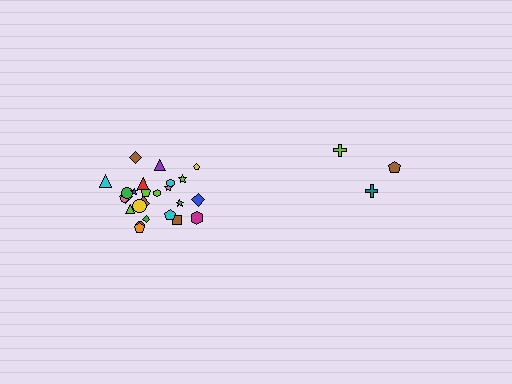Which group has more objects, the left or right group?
The left group.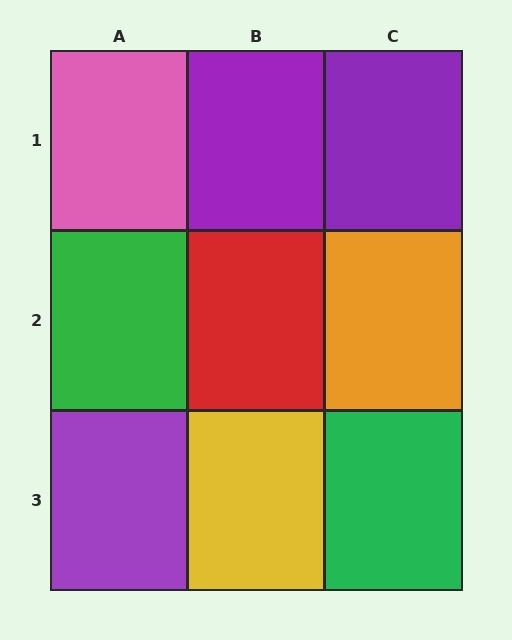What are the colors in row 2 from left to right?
Green, red, orange.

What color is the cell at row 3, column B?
Yellow.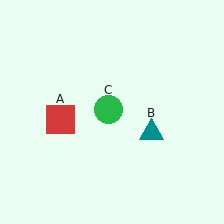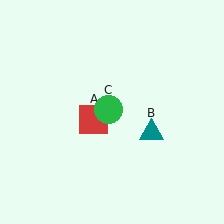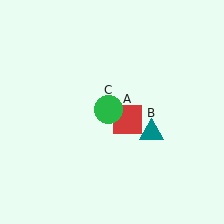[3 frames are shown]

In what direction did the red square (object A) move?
The red square (object A) moved right.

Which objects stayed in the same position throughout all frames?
Teal triangle (object B) and green circle (object C) remained stationary.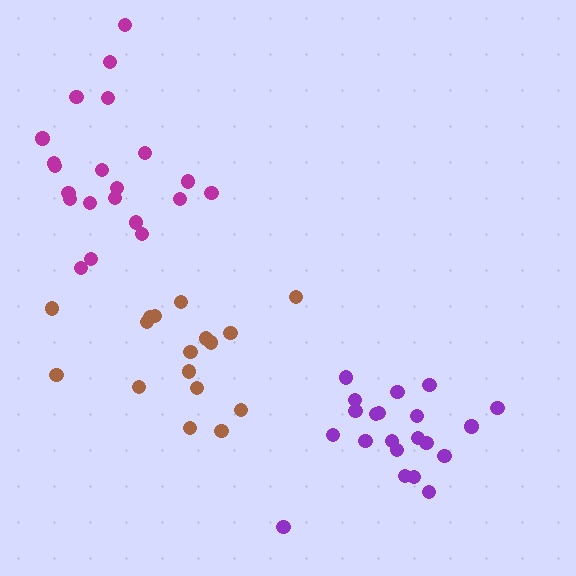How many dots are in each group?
Group 1: 17 dots, Group 2: 21 dots, Group 3: 21 dots (59 total).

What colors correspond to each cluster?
The clusters are colored: brown, purple, magenta.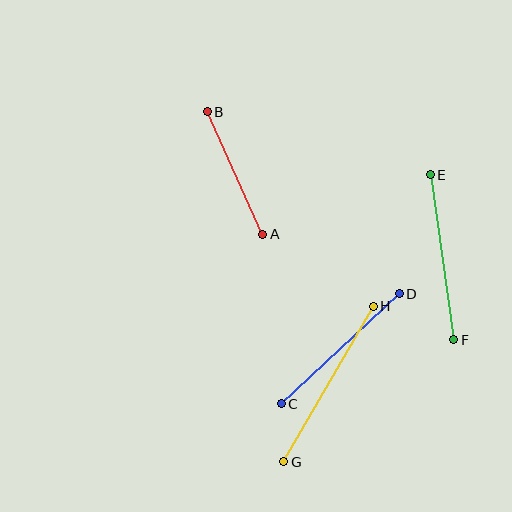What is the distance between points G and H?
The distance is approximately 180 pixels.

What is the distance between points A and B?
The distance is approximately 134 pixels.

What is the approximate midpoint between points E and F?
The midpoint is at approximately (442, 257) pixels.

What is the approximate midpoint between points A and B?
The midpoint is at approximately (235, 173) pixels.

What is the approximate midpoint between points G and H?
The midpoint is at approximately (328, 384) pixels.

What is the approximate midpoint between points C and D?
The midpoint is at approximately (340, 349) pixels.